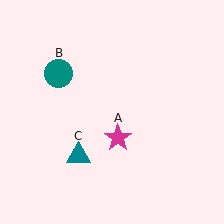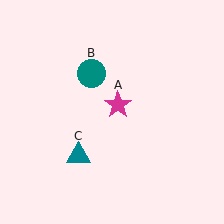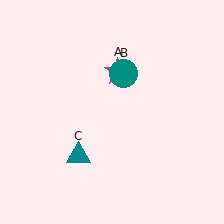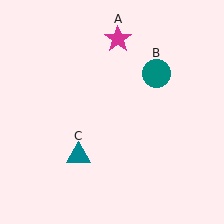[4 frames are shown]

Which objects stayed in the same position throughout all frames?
Teal triangle (object C) remained stationary.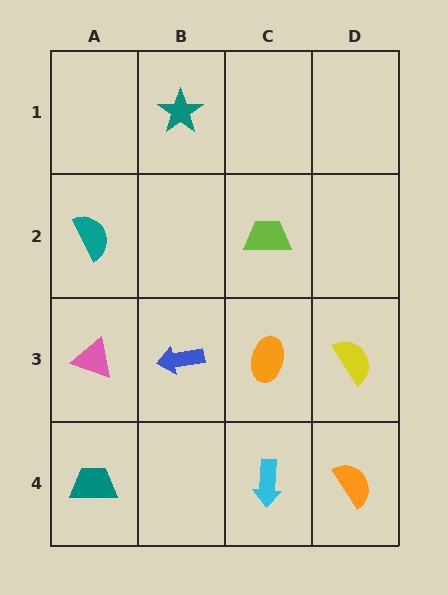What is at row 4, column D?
An orange semicircle.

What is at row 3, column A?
A pink triangle.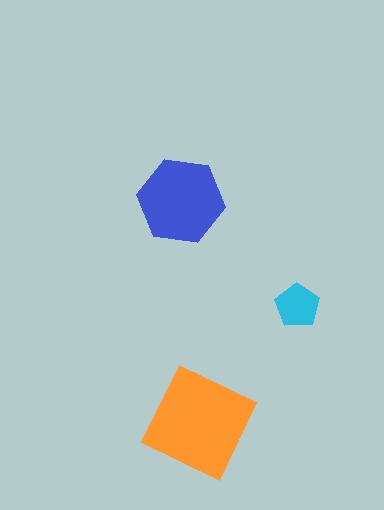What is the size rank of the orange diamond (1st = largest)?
1st.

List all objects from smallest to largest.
The cyan pentagon, the blue hexagon, the orange diamond.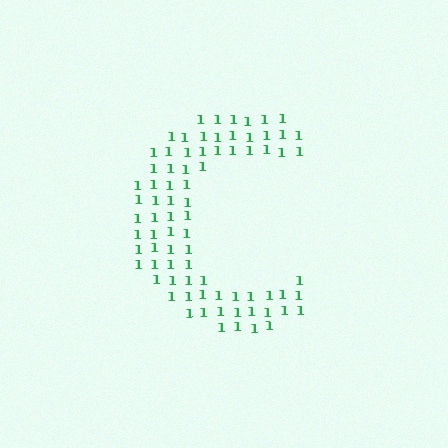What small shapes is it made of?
It is made of small digit 1's.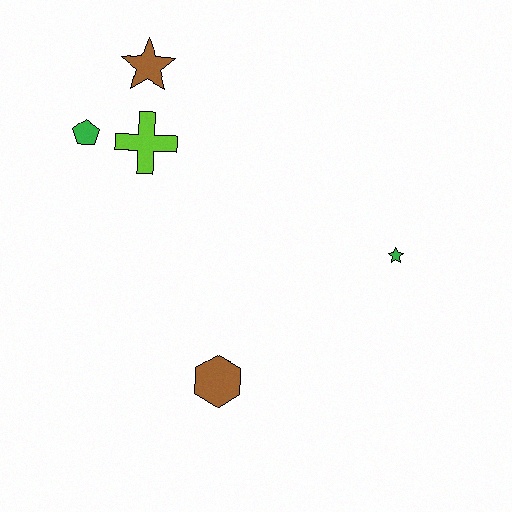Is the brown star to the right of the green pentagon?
Yes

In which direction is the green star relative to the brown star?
The green star is to the right of the brown star.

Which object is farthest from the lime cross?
The green star is farthest from the lime cross.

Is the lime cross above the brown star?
No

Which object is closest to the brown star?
The lime cross is closest to the brown star.